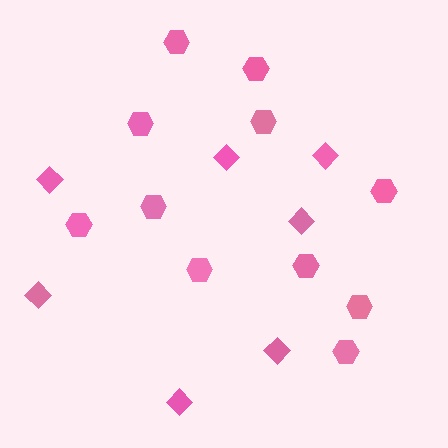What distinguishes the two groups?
There are 2 groups: one group of hexagons (11) and one group of diamonds (7).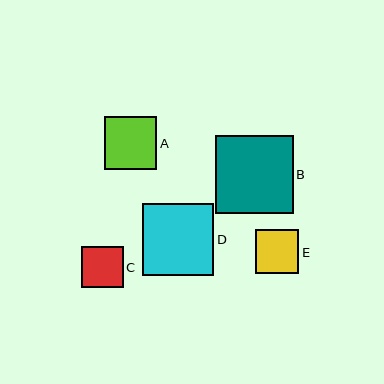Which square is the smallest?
Square C is the smallest with a size of approximately 41 pixels.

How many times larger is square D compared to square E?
Square D is approximately 1.6 times the size of square E.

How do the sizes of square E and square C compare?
Square E and square C are approximately the same size.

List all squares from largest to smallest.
From largest to smallest: B, D, A, E, C.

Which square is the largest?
Square B is the largest with a size of approximately 77 pixels.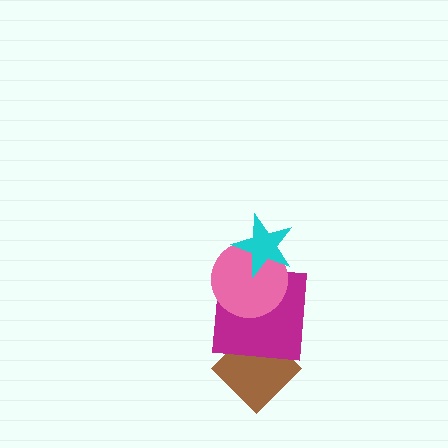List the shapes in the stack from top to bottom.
From top to bottom: the cyan star, the pink circle, the magenta square, the brown diamond.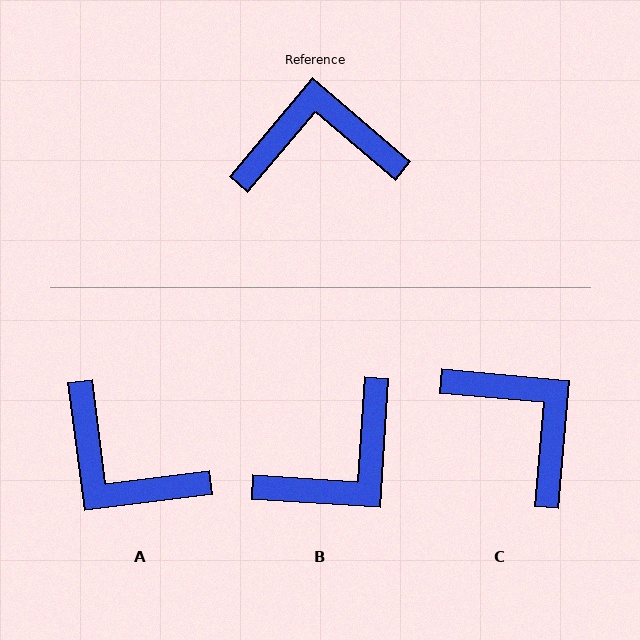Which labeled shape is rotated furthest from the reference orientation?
B, about 143 degrees away.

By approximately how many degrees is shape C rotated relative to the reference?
Approximately 55 degrees clockwise.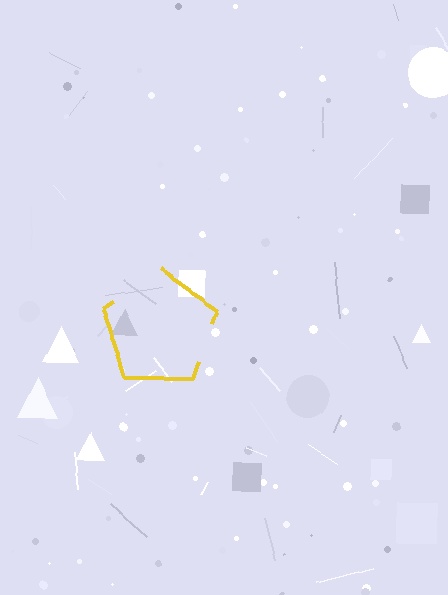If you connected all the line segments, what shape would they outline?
They would outline a pentagon.